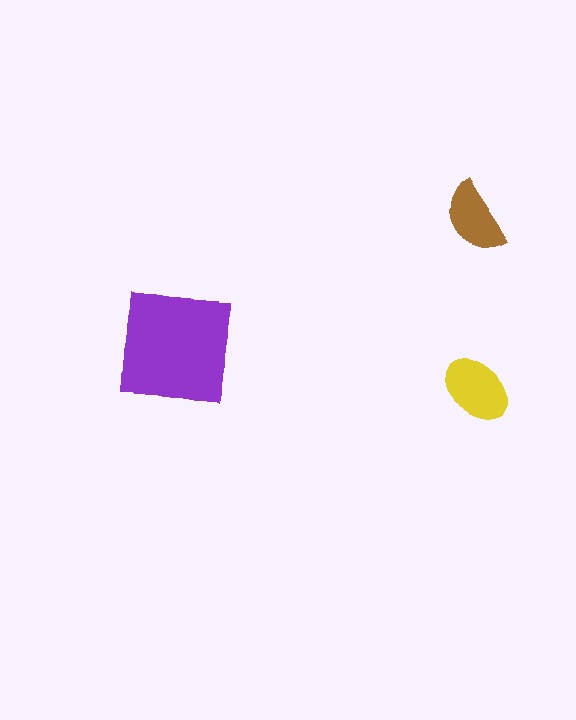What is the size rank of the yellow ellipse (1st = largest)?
2nd.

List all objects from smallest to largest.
The brown semicircle, the yellow ellipse, the purple square.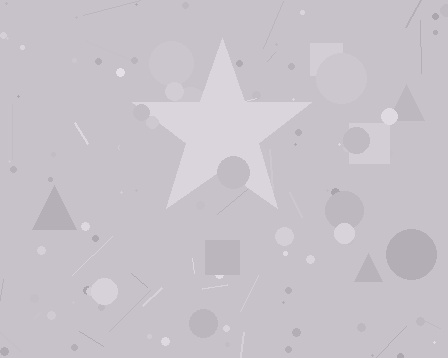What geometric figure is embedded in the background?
A star is embedded in the background.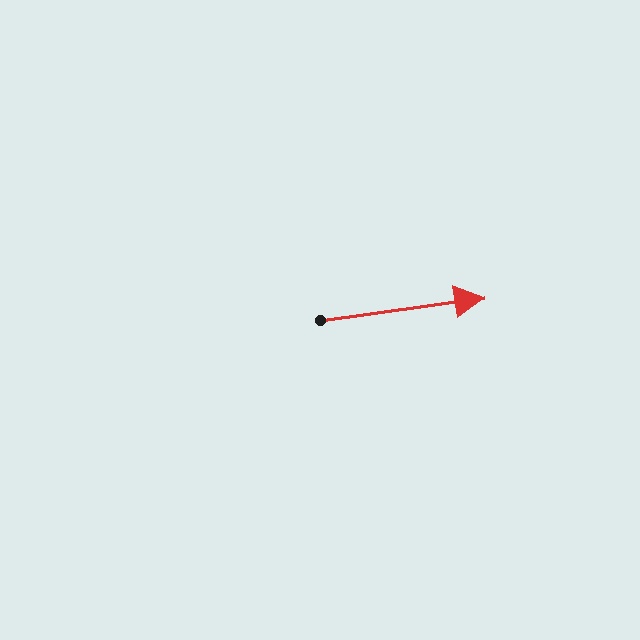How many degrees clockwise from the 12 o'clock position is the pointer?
Approximately 82 degrees.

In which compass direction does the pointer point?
East.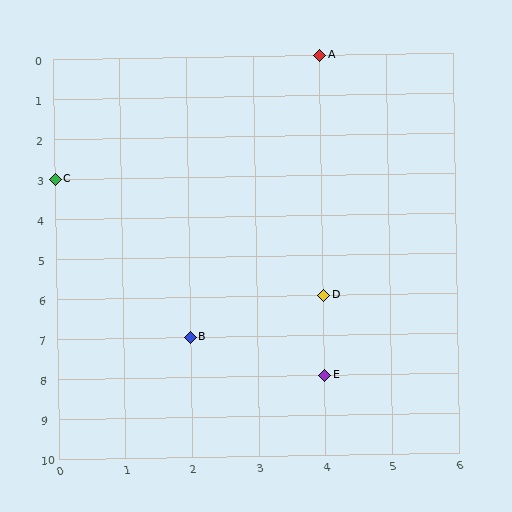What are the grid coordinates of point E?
Point E is at grid coordinates (4, 8).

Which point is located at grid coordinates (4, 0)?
Point A is at (4, 0).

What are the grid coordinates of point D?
Point D is at grid coordinates (4, 6).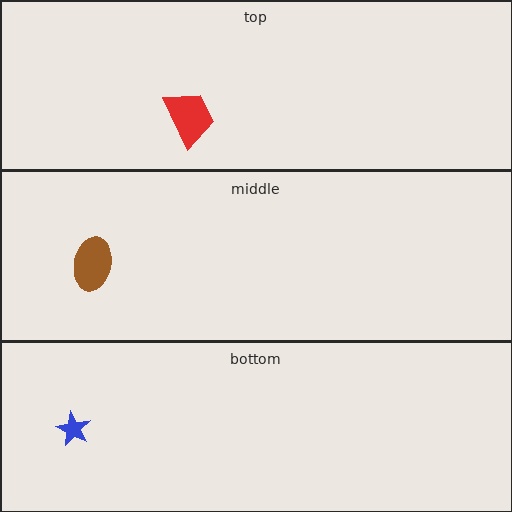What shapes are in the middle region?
The brown ellipse.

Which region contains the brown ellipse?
The middle region.